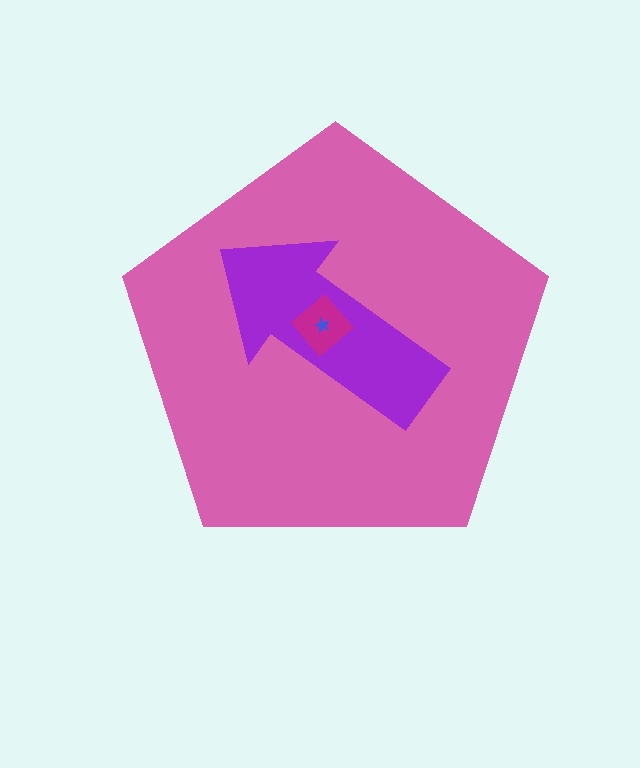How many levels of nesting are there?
4.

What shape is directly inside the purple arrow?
The magenta diamond.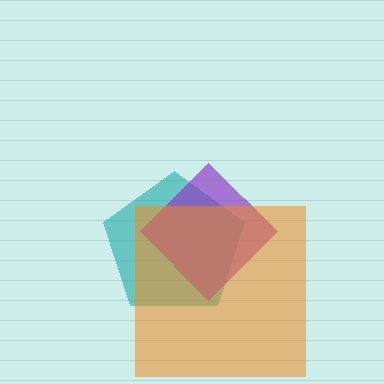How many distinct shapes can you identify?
There are 3 distinct shapes: a teal pentagon, a purple diamond, an orange square.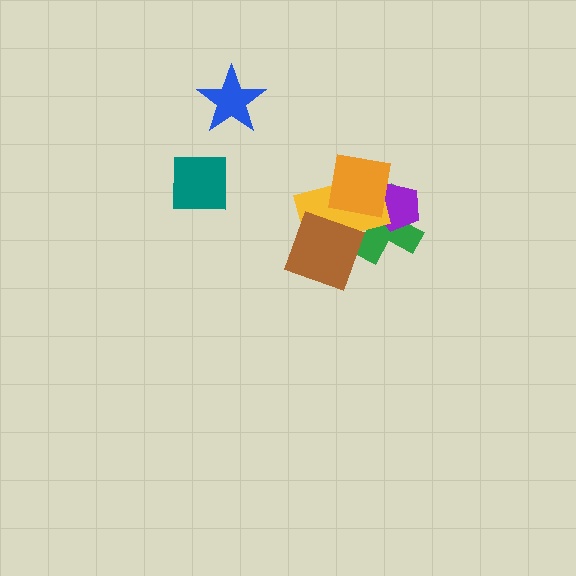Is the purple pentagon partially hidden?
Yes, it is partially covered by another shape.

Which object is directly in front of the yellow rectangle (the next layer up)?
The brown diamond is directly in front of the yellow rectangle.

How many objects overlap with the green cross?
4 objects overlap with the green cross.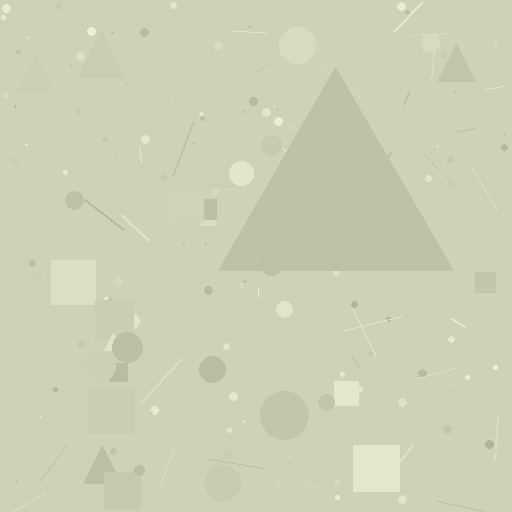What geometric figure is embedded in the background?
A triangle is embedded in the background.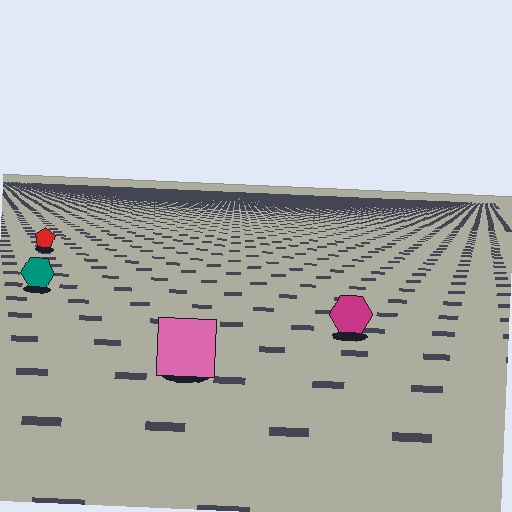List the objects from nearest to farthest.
From nearest to farthest: the pink square, the magenta hexagon, the teal hexagon, the red pentagon.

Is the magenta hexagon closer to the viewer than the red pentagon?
Yes. The magenta hexagon is closer — you can tell from the texture gradient: the ground texture is coarser near it.